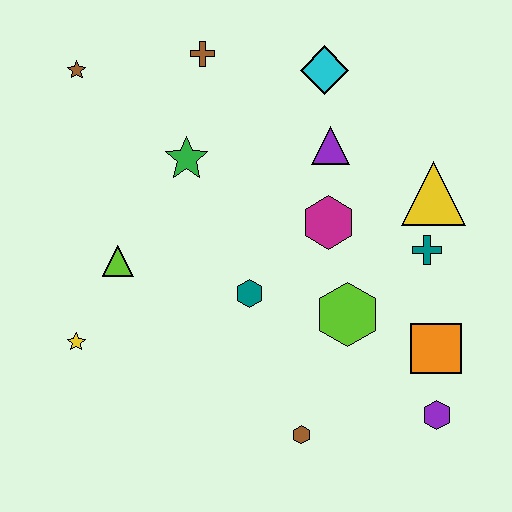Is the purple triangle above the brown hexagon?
Yes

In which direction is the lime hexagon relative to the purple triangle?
The lime hexagon is below the purple triangle.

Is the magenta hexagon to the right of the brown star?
Yes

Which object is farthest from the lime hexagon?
The brown star is farthest from the lime hexagon.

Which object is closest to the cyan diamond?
The purple triangle is closest to the cyan diamond.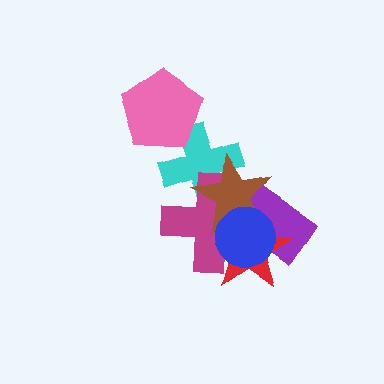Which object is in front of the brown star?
The blue circle is in front of the brown star.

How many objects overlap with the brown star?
5 objects overlap with the brown star.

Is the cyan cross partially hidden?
Yes, it is partially covered by another shape.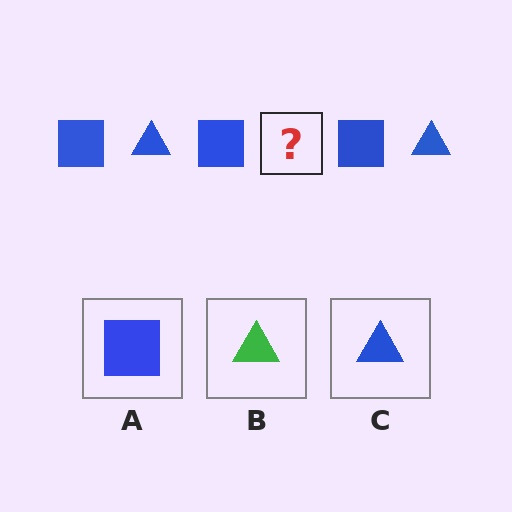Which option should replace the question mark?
Option C.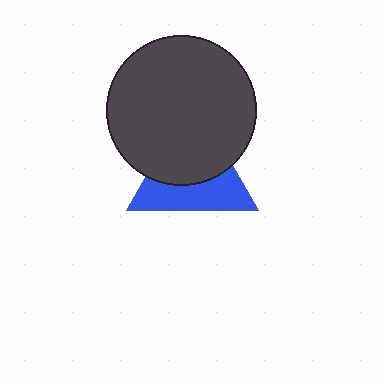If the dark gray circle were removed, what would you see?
You would see the complete blue triangle.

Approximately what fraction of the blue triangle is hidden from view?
Roughly 53% of the blue triangle is hidden behind the dark gray circle.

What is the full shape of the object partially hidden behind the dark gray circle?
The partially hidden object is a blue triangle.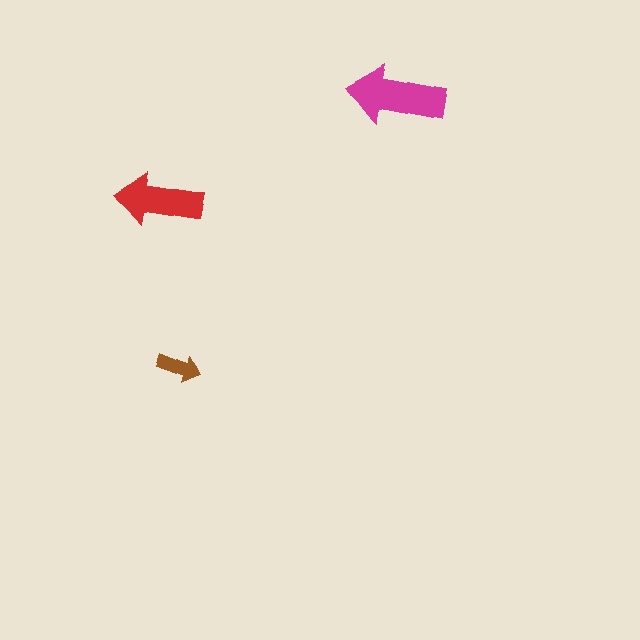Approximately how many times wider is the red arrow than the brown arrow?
About 2 times wider.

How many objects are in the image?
There are 3 objects in the image.